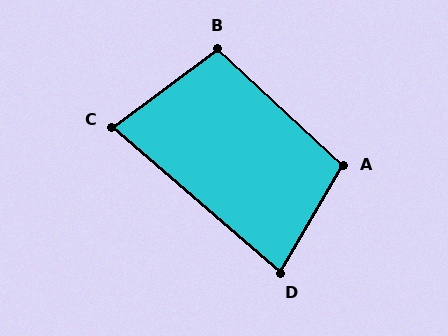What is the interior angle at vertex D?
Approximately 80 degrees (acute).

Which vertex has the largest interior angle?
A, at approximately 103 degrees.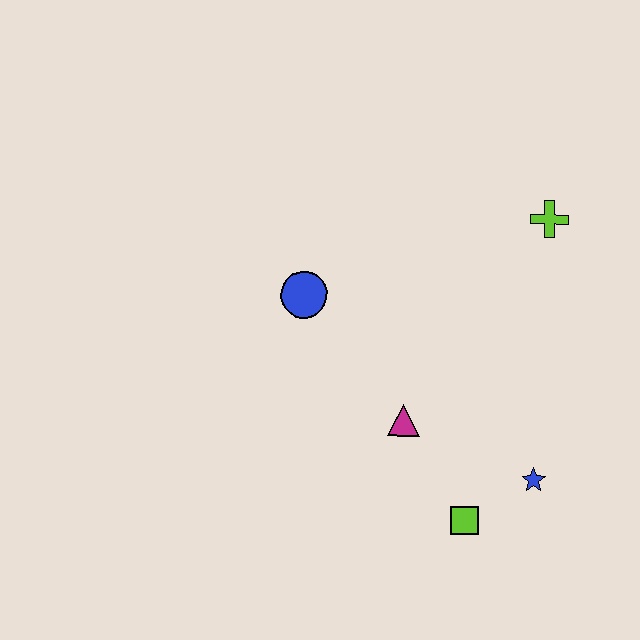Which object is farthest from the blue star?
The blue circle is farthest from the blue star.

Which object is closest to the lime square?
The blue star is closest to the lime square.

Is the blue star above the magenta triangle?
No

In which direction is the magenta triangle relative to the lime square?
The magenta triangle is above the lime square.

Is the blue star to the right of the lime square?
Yes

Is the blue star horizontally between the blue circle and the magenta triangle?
No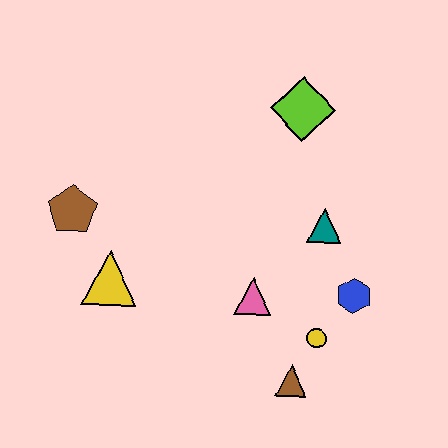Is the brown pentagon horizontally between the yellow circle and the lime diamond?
No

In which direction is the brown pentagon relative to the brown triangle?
The brown pentagon is to the left of the brown triangle.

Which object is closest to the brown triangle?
The yellow circle is closest to the brown triangle.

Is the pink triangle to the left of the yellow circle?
Yes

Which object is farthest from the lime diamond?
The brown triangle is farthest from the lime diamond.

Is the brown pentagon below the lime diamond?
Yes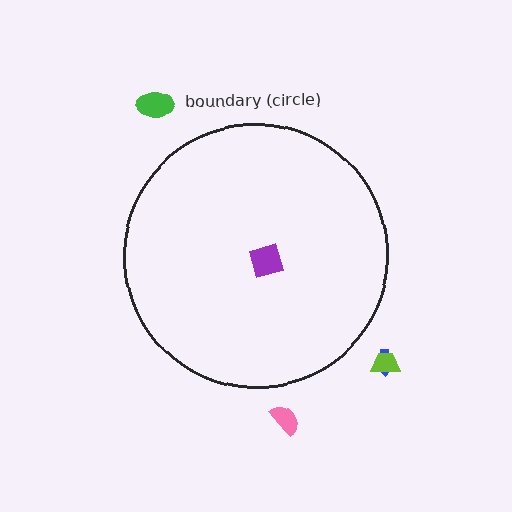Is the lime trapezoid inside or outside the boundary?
Outside.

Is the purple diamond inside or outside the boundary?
Inside.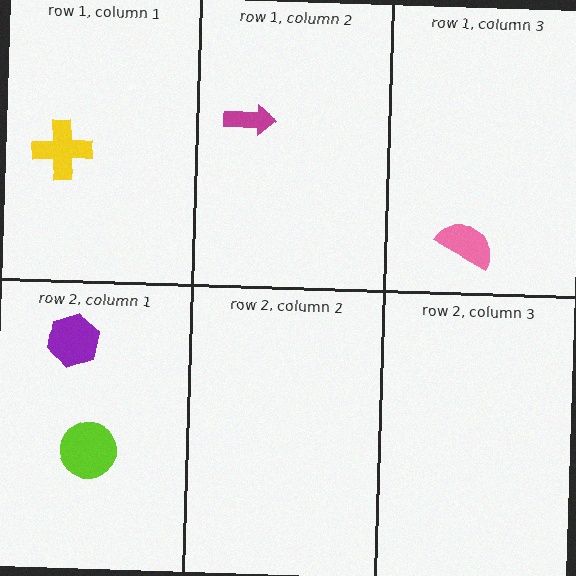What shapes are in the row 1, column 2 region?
The magenta arrow.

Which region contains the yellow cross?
The row 1, column 1 region.